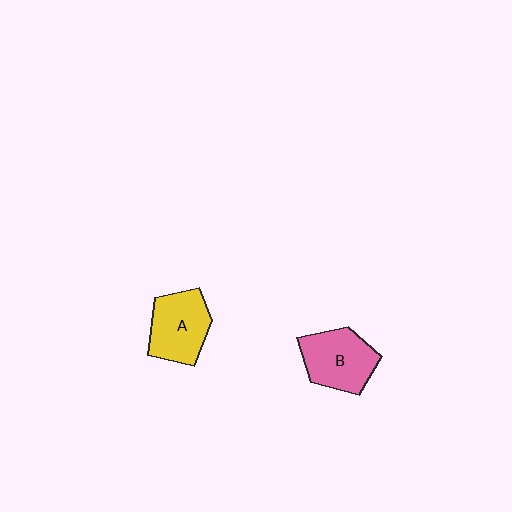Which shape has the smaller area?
Shape A (yellow).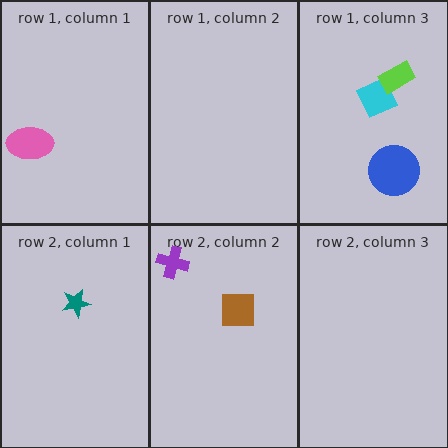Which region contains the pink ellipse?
The row 1, column 1 region.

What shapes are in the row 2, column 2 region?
The brown square, the purple cross.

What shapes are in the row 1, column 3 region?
The cyan diamond, the lime rectangle, the blue circle.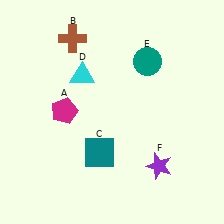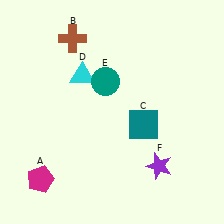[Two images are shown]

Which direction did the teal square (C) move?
The teal square (C) moved right.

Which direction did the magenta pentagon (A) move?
The magenta pentagon (A) moved down.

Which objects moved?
The objects that moved are: the magenta pentagon (A), the teal square (C), the teal circle (E).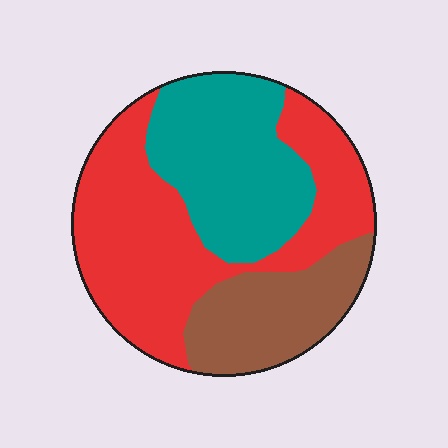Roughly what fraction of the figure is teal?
Teal covers roughly 30% of the figure.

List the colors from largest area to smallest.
From largest to smallest: red, teal, brown.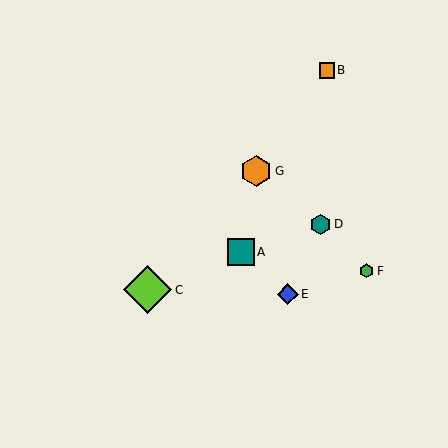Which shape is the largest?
The lime diamond (labeled C) is the largest.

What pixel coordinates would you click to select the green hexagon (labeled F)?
Click at (367, 271) to select the green hexagon F.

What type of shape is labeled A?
Shape A is a teal square.